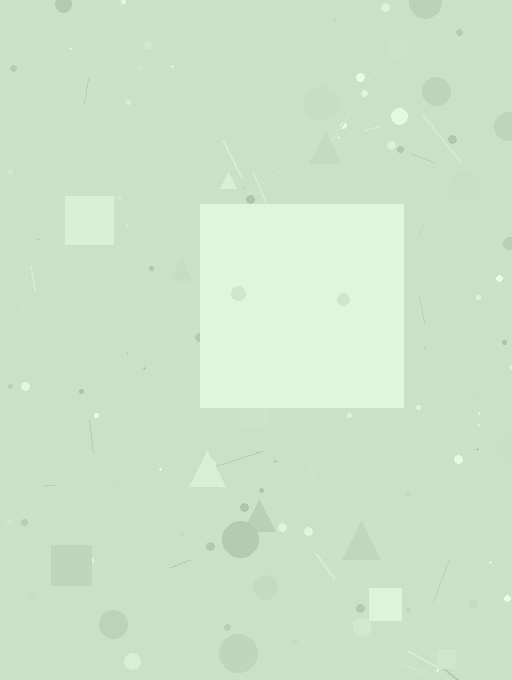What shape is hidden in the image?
A square is hidden in the image.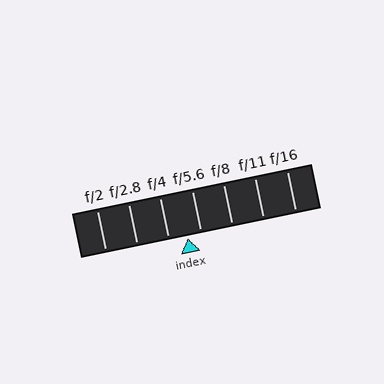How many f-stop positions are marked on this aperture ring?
There are 7 f-stop positions marked.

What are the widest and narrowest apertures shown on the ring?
The widest aperture shown is f/2 and the narrowest is f/16.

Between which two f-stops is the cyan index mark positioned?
The index mark is between f/4 and f/5.6.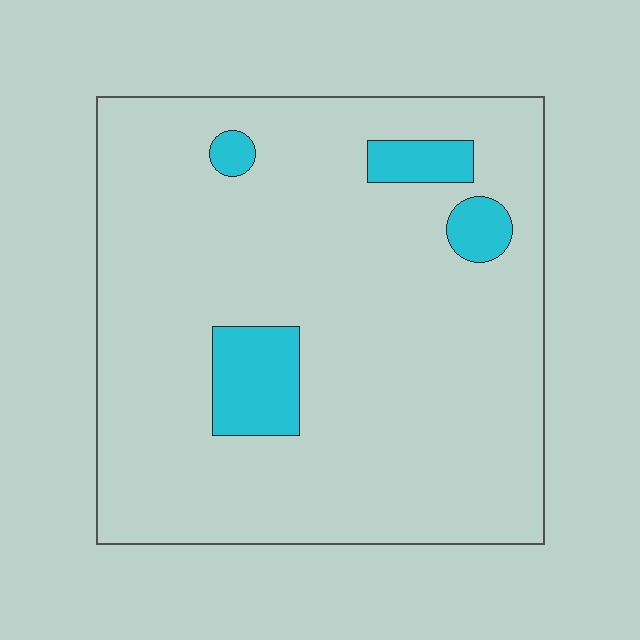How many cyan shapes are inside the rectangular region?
4.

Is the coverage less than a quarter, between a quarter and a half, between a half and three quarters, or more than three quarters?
Less than a quarter.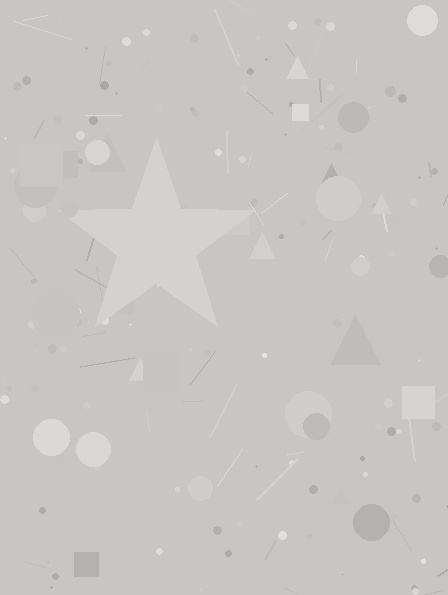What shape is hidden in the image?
A star is hidden in the image.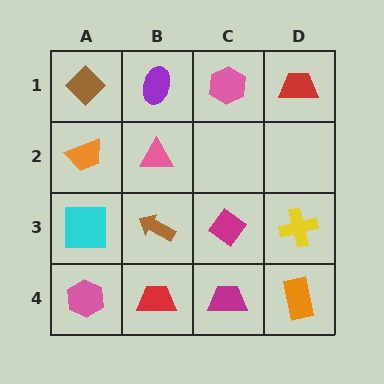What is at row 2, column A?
An orange trapezoid.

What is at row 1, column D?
A red trapezoid.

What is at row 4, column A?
A pink hexagon.